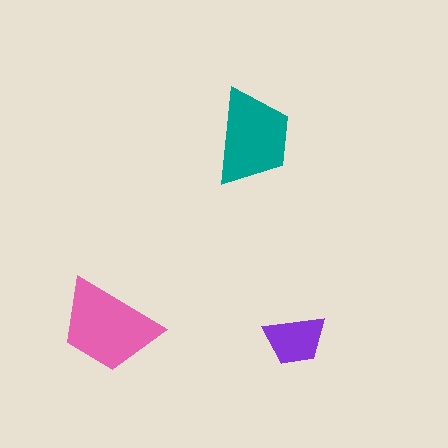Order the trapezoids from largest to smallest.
the pink one, the teal one, the purple one.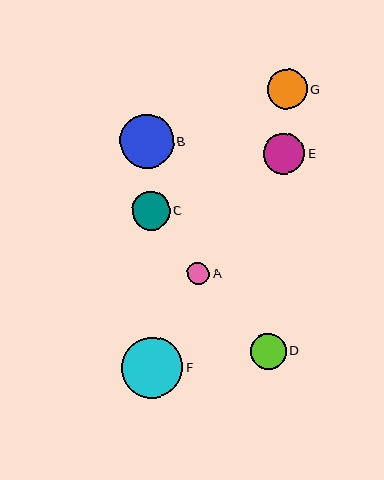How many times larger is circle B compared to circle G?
Circle B is approximately 1.3 times the size of circle G.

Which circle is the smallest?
Circle A is the smallest with a size of approximately 22 pixels.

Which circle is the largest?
Circle F is the largest with a size of approximately 61 pixels.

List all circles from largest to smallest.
From largest to smallest: F, B, E, G, C, D, A.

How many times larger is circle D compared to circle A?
Circle D is approximately 1.6 times the size of circle A.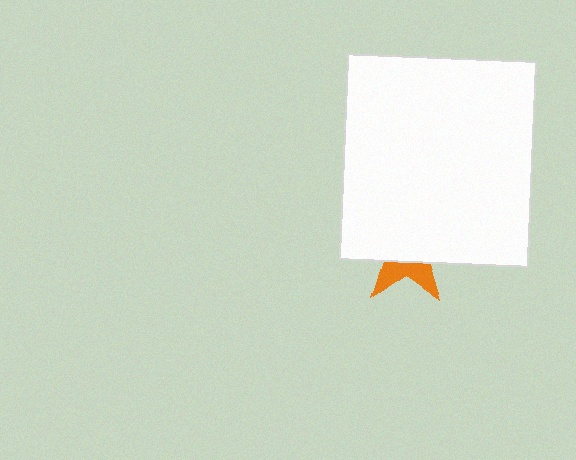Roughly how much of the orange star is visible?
A small part of it is visible (roughly 32%).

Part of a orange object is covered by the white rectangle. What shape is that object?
It is a star.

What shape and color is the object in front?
The object in front is a white rectangle.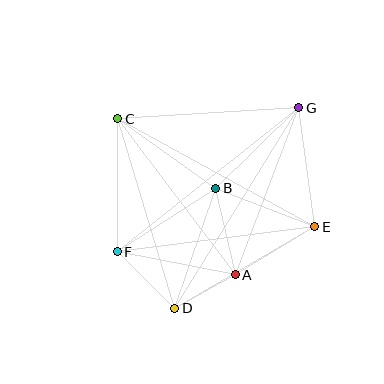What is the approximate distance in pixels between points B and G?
The distance between B and G is approximately 116 pixels.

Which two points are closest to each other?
Points A and D are closest to each other.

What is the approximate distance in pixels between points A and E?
The distance between A and E is approximately 93 pixels.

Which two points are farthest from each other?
Points D and G are farthest from each other.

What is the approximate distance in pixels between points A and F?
The distance between A and F is approximately 120 pixels.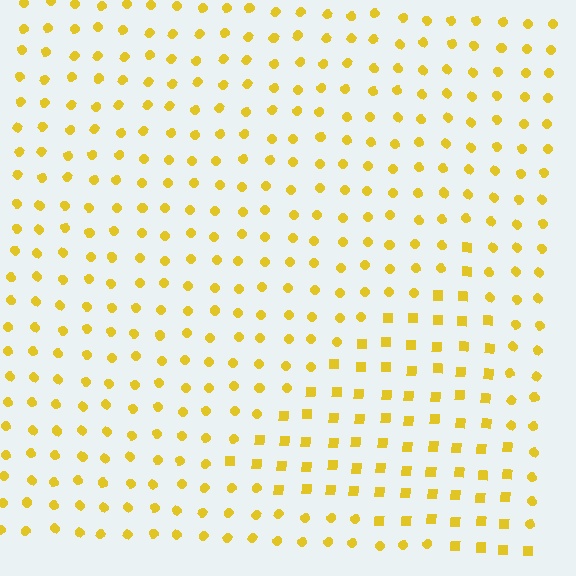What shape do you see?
I see a triangle.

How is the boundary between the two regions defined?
The boundary is defined by a change in element shape: squares inside vs. circles outside. All elements share the same color and spacing.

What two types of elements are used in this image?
The image uses squares inside the triangle region and circles outside it.